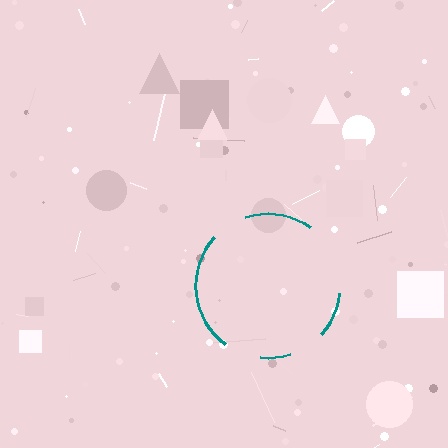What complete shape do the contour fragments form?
The contour fragments form a circle.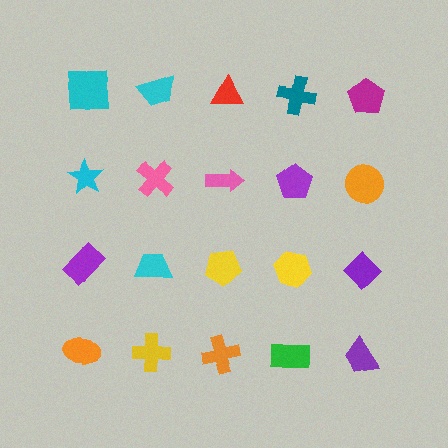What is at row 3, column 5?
A purple diamond.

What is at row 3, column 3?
A yellow pentagon.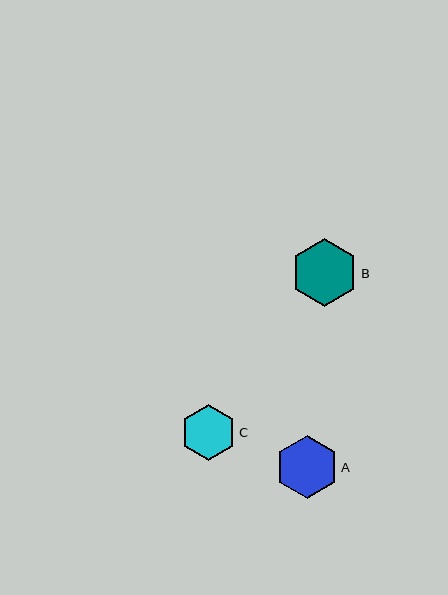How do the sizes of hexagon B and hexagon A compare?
Hexagon B and hexagon A are approximately the same size.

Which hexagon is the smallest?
Hexagon C is the smallest with a size of approximately 55 pixels.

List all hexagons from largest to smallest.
From largest to smallest: B, A, C.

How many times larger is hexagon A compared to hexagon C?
Hexagon A is approximately 1.1 times the size of hexagon C.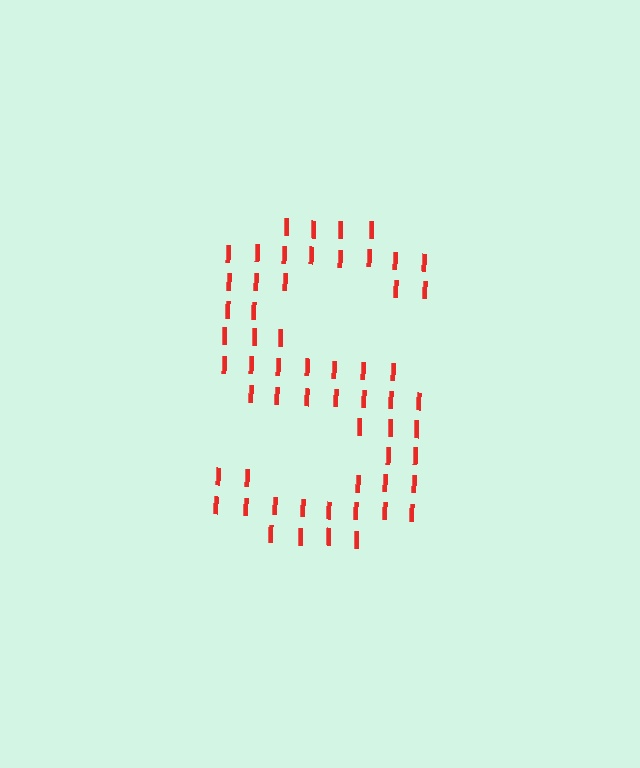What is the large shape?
The large shape is the letter S.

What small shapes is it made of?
It is made of small letter I's.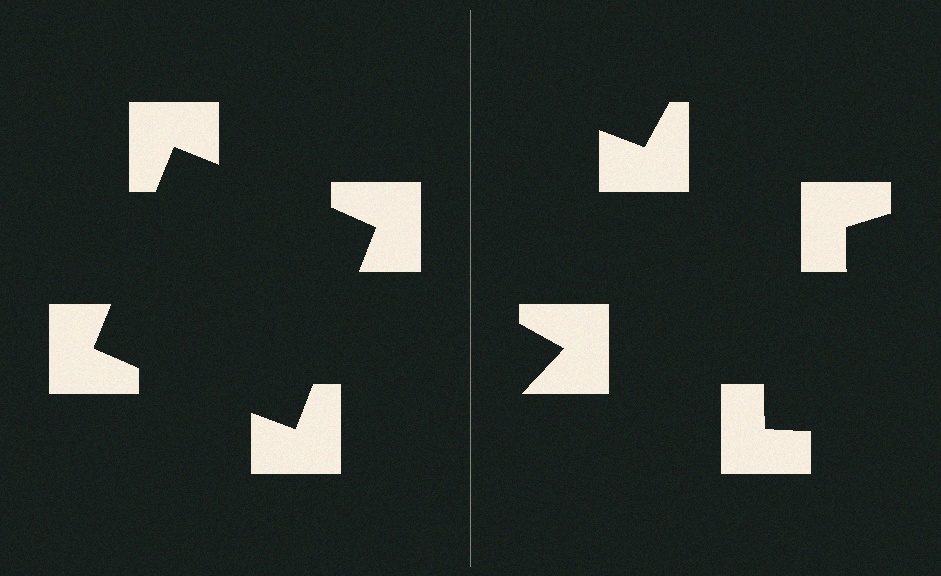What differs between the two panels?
The notched squares are positioned identically on both sides; only the wedge orientations differ. On the left they align to a square; on the right they are misaligned.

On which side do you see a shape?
An illusory square appears on the left side. On the right side the wedge cuts are rotated, so no coherent shape forms.